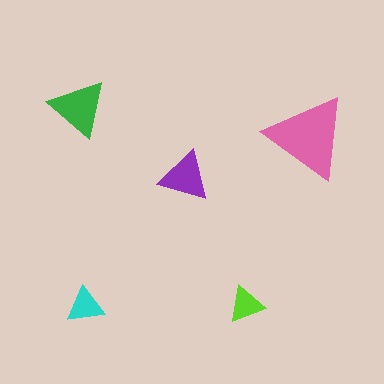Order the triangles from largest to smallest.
the pink one, the green one, the purple one, the cyan one, the lime one.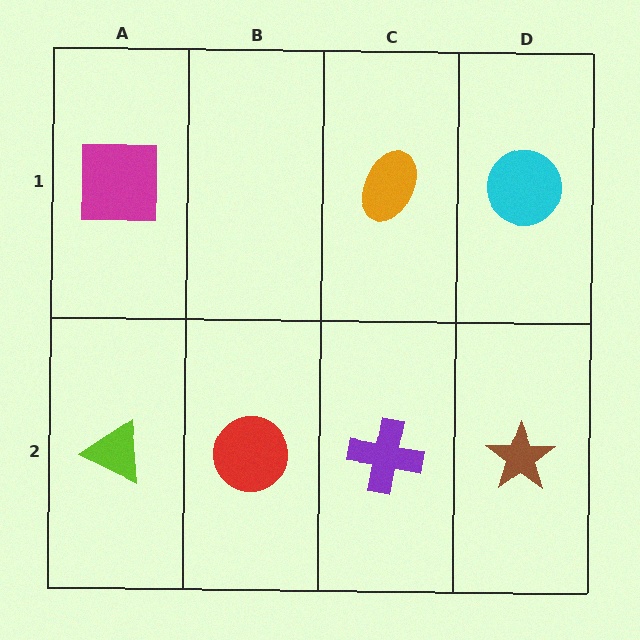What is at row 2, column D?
A brown star.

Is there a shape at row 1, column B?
No, that cell is empty.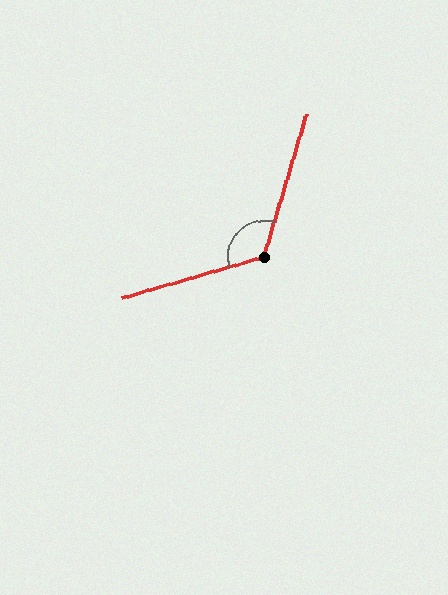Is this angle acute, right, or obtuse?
It is obtuse.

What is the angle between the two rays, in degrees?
Approximately 123 degrees.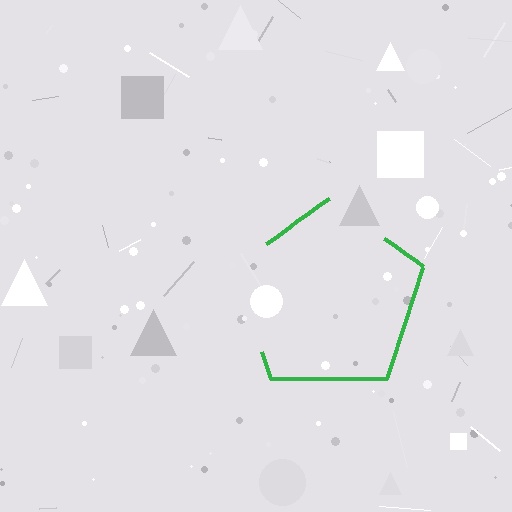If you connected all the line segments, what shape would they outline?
They would outline a pentagon.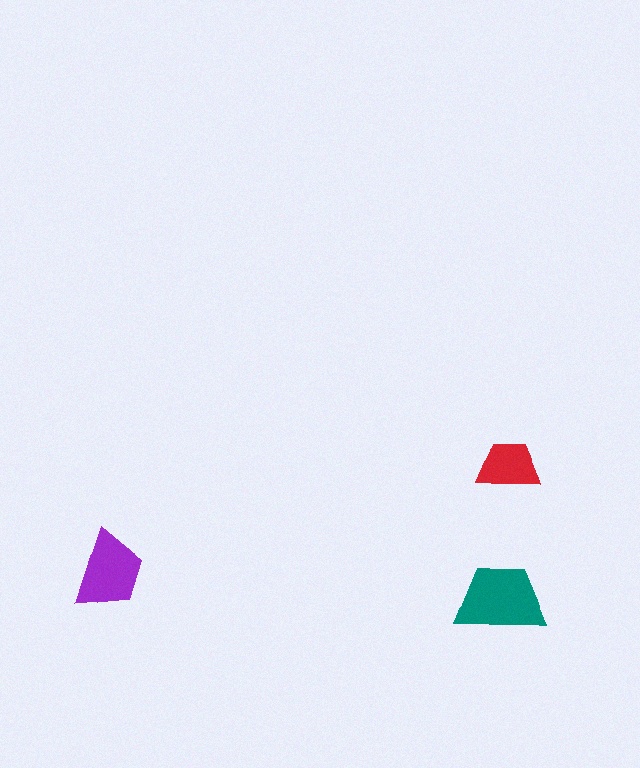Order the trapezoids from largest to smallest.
the teal one, the purple one, the red one.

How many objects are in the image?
There are 3 objects in the image.